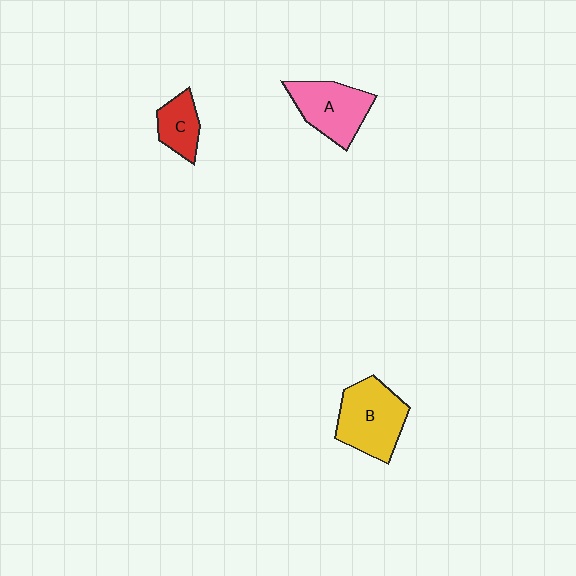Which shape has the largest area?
Shape B (yellow).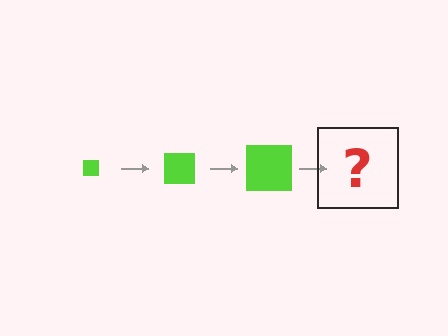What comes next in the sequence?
The next element should be a lime square, larger than the previous one.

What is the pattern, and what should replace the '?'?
The pattern is that the square gets progressively larger each step. The '?' should be a lime square, larger than the previous one.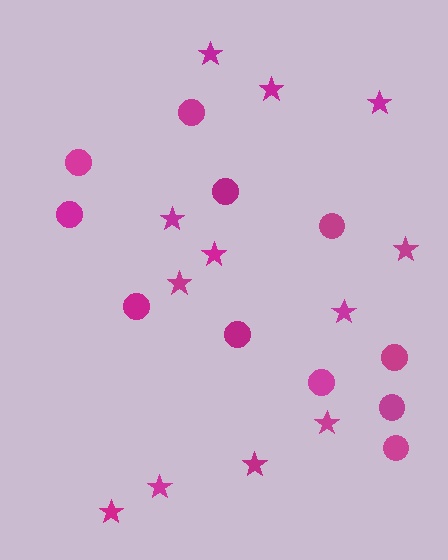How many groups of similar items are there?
There are 2 groups: one group of circles (11) and one group of stars (12).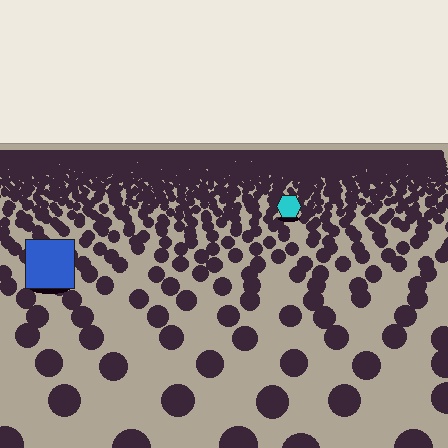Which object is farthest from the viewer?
The cyan hexagon is farthest from the viewer. It appears smaller and the ground texture around it is denser.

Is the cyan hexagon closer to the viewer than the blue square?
No. The blue square is closer — you can tell from the texture gradient: the ground texture is coarser near it.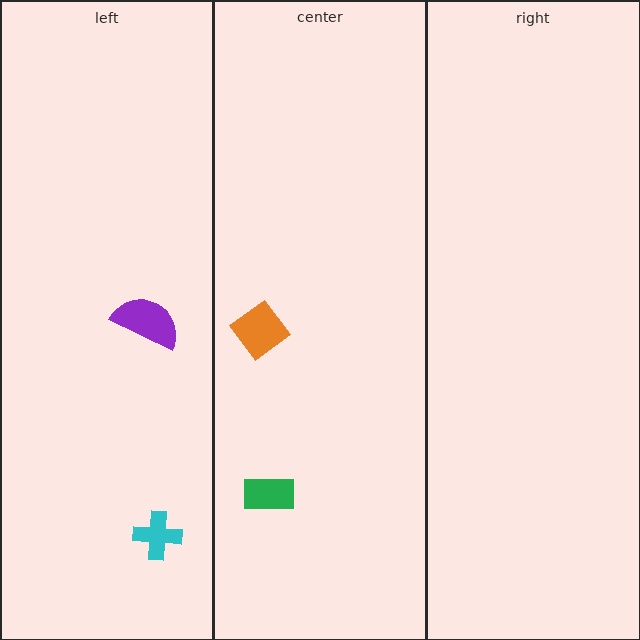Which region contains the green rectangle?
The center region.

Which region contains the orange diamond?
The center region.